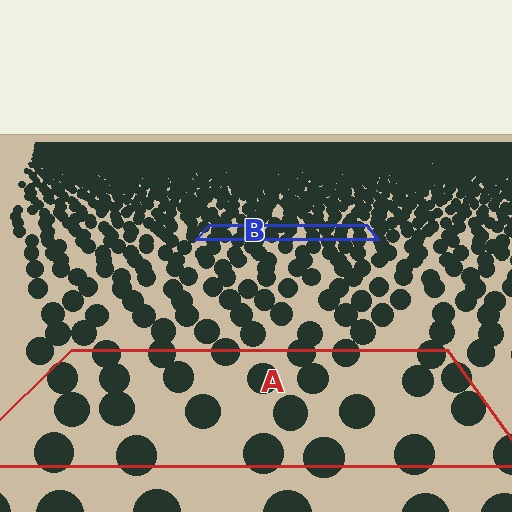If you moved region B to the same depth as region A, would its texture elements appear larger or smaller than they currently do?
They would appear larger. At a closer depth, the same texture elements are projected at a bigger on-screen size.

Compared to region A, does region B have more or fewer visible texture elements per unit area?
Region B has more texture elements per unit area — they are packed more densely because it is farther away.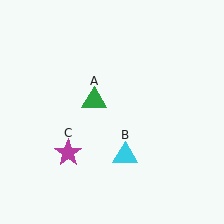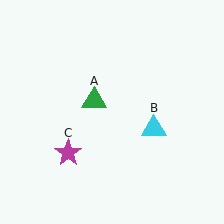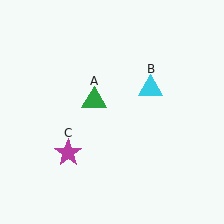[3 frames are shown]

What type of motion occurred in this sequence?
The cyan triangle (object B) rotated counterclockwise around the center of the scene.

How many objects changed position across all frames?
1 object changed position: cyan triangle (object B).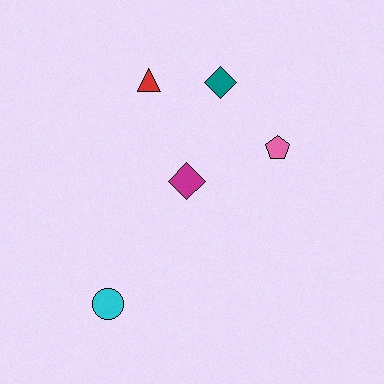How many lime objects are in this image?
There are no lime objects.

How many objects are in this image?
There are 5 objects.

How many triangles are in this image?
There is 1 triangle.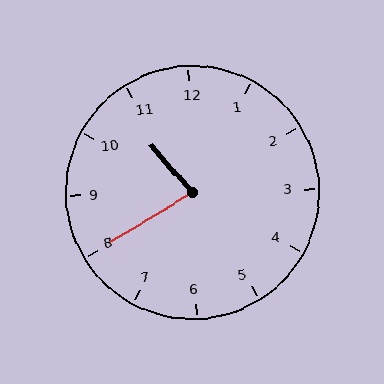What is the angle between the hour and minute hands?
Approximately 80 degrees.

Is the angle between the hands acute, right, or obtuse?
It is acute.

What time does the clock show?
10:40.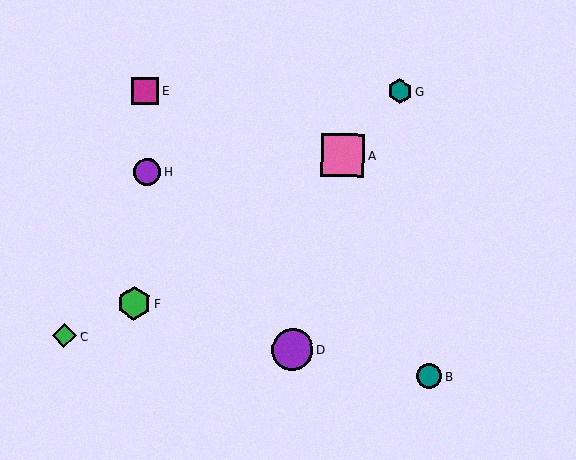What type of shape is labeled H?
Shape H is a purple circle.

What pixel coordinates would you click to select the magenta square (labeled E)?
Click at (145, 91) to select the magenta square E.